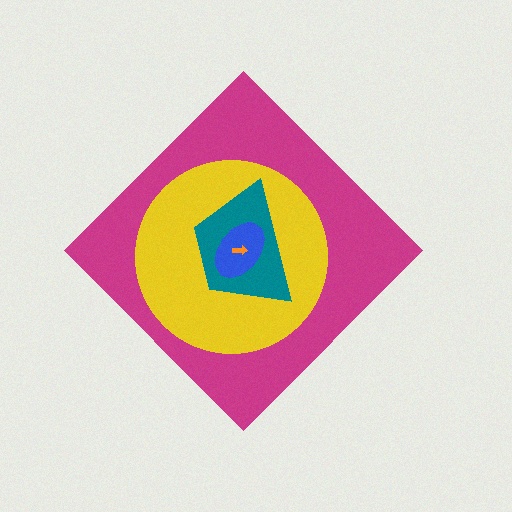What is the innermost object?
The orange arrow.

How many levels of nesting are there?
5.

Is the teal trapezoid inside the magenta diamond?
Yes.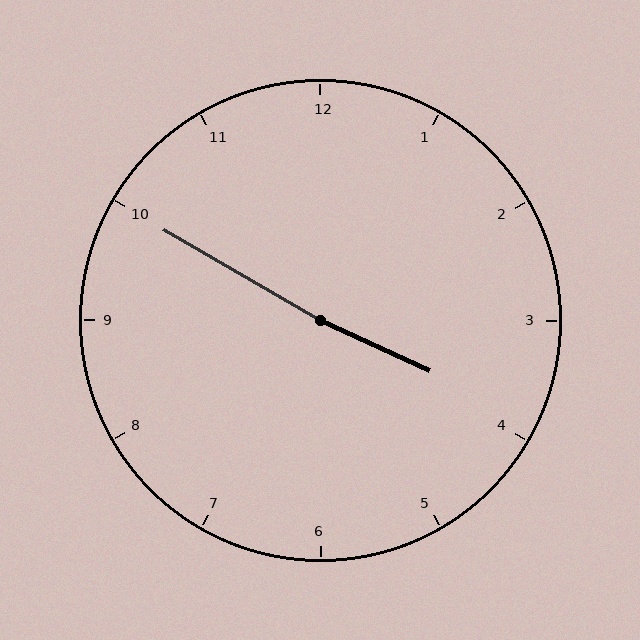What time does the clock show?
3:50.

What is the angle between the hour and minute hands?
Approximately 175 degrees.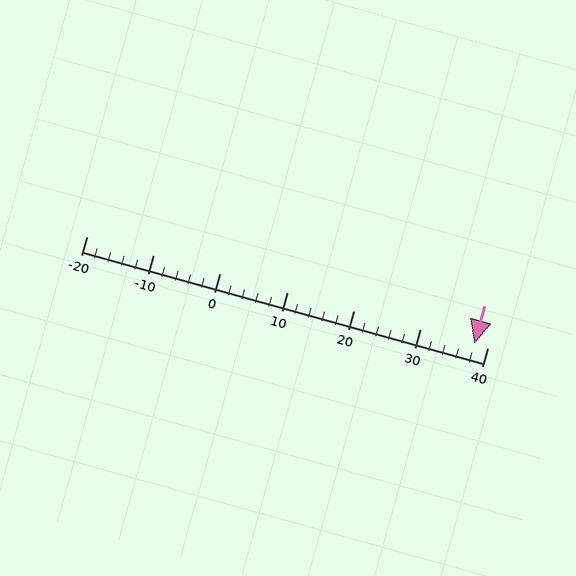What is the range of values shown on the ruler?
The ruler shows values from -20 to 40.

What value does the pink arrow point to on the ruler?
The pink arrow points to approximately 38.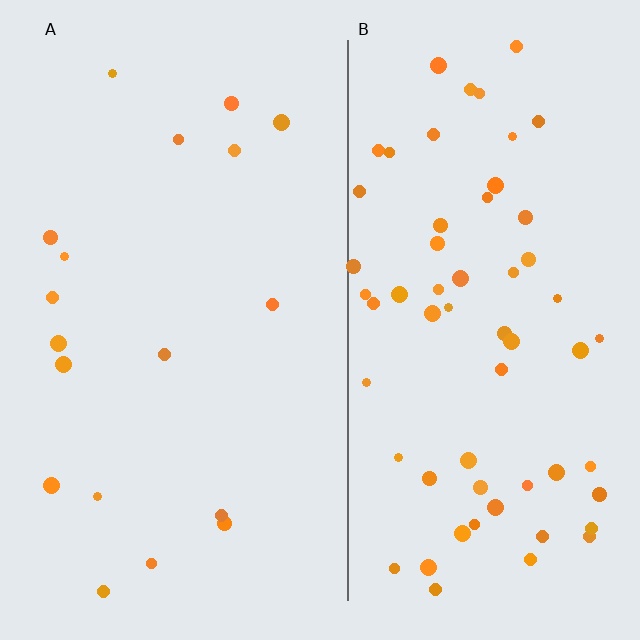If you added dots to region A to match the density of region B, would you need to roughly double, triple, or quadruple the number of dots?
Approximately triple.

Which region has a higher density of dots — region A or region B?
B (the right).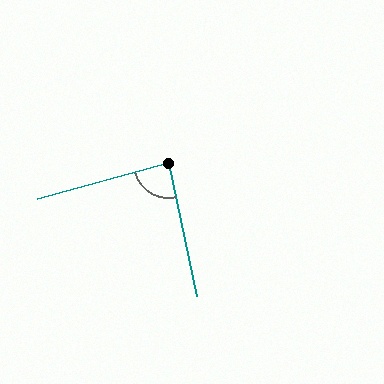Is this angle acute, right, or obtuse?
It is approximately a right angle.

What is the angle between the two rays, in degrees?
Approximately 86 degrees.